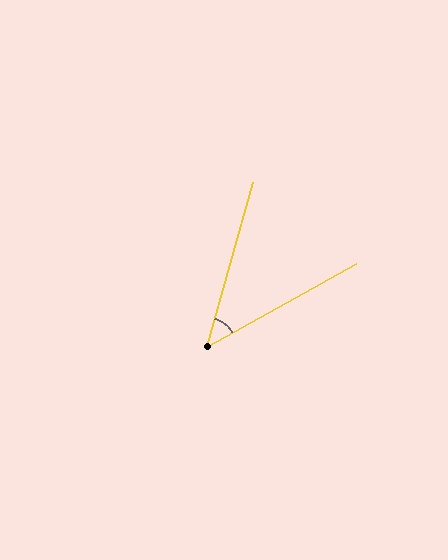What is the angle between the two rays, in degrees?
Approximately 45 degrees.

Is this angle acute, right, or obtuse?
It is acute.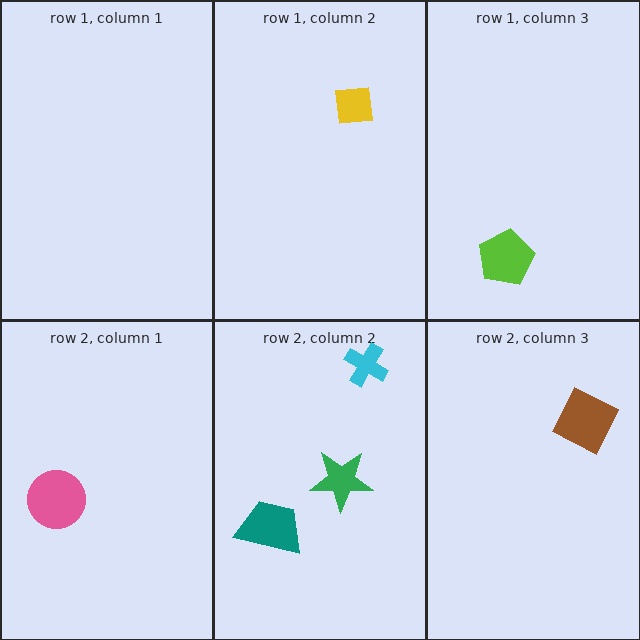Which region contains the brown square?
The row 2, column 3 region.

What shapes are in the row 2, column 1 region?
The pink circle.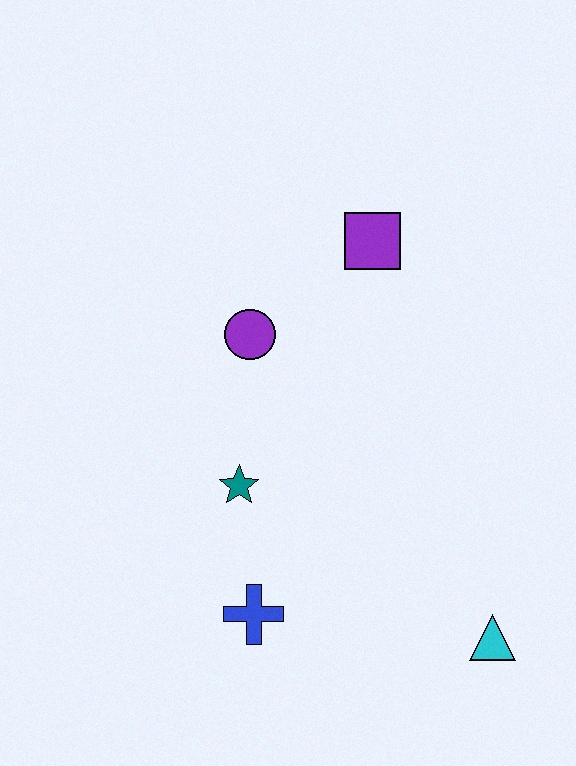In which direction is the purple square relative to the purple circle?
The purple square is to the right of the purple circle.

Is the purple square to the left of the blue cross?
No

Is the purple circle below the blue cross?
No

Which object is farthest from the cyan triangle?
The purple square is farthest from the cyan triangle.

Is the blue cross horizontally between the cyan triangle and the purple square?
No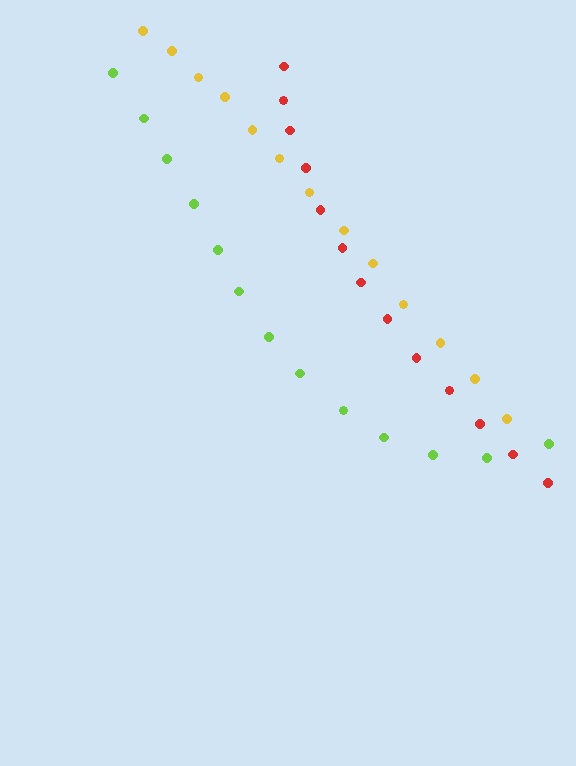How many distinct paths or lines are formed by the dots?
There are 3 distinct paths.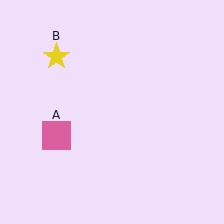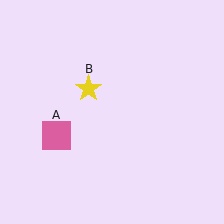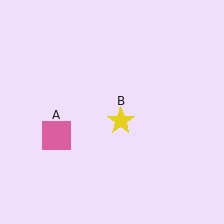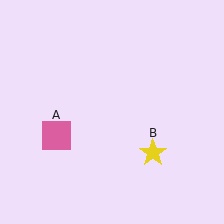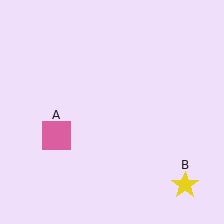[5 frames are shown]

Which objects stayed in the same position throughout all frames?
Pink square (object A) remained stationary.